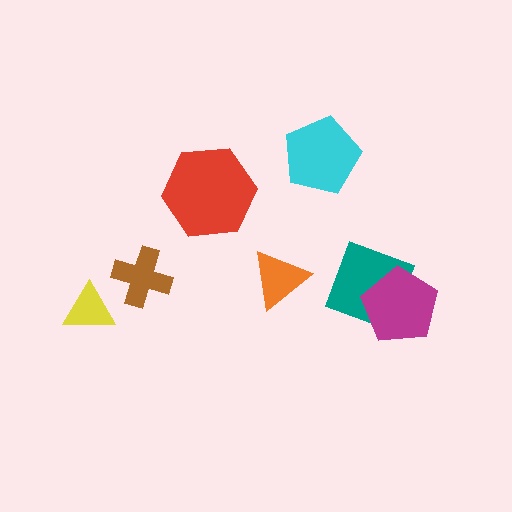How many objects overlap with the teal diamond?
1 object overlaps with the teal diamond.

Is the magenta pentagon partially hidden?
No, no other shape covers it.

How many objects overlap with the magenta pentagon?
1 object overlaps with the magenta pentagon.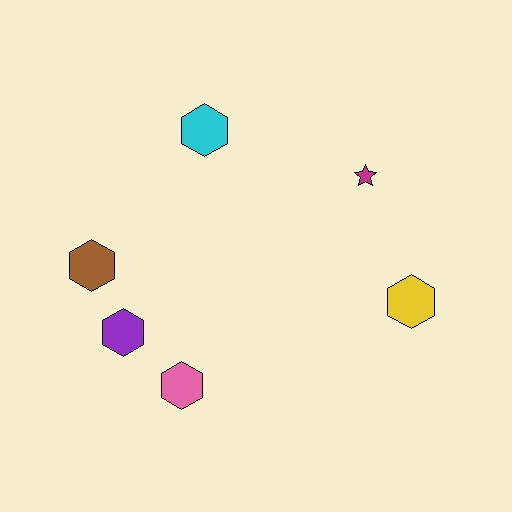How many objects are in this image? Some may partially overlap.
There are 6 objects.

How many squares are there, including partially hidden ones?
There are no squares.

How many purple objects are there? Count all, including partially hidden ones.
There is 1 purple object.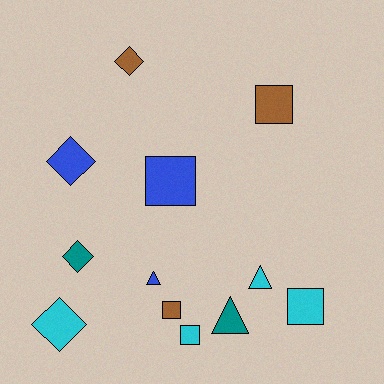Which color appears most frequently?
Cyan, with 4 objects.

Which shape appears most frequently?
Square, with 5 objects.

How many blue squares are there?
There is 1 blue square.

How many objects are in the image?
There are 12 objects.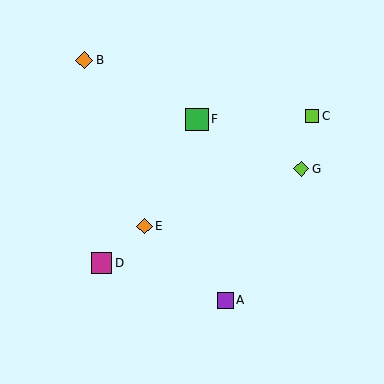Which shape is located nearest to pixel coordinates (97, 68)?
The orange diamond (labeled B) at (84, 60) is nearest to that location.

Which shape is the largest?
The green square (labeled F) is the largest.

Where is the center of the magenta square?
The center of the magenta square is at (101, 263).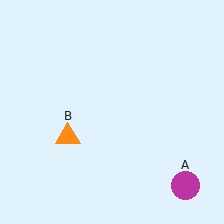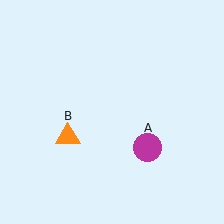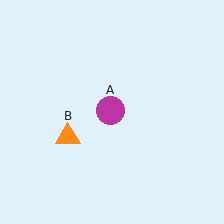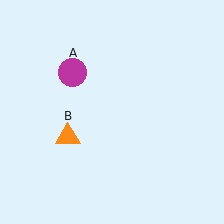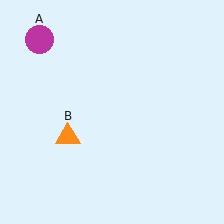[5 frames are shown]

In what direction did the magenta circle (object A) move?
The magenta circle (object A) moved up and to the left.